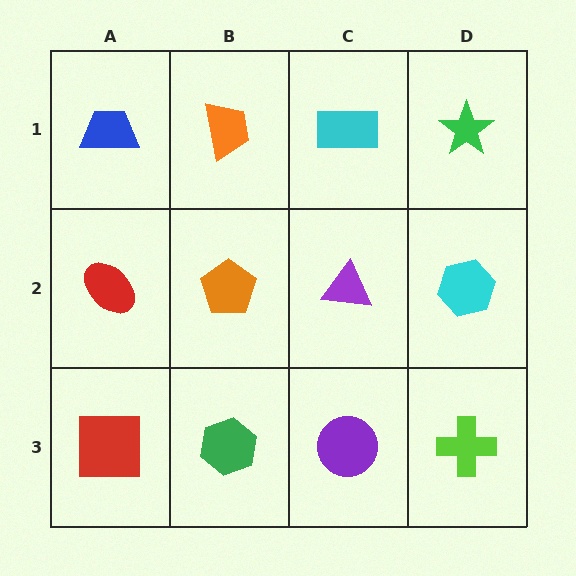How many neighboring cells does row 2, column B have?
4.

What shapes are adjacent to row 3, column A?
A red ellipse (row 2, column A), a green hexagon (row 3, column B).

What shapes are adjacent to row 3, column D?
A cyan hexagon (row 2, column D), a purple circle (row 3, column C).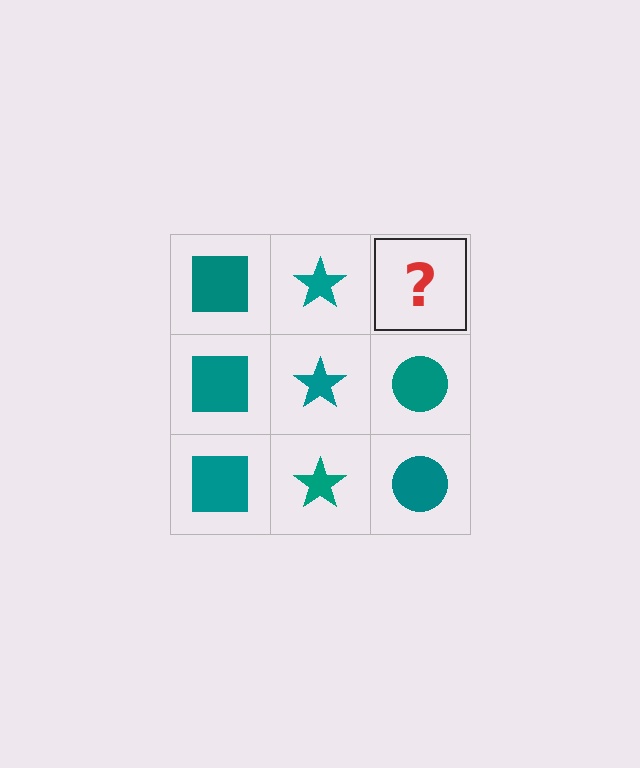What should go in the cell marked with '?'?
The missing cell should contain a teal circle.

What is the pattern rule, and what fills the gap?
The rule is that each column has a consistent shape. The gap should be filled with a teal circle.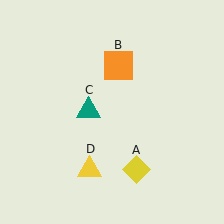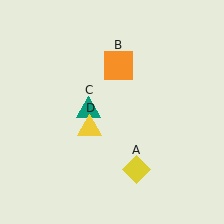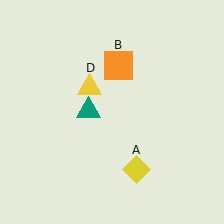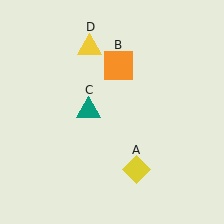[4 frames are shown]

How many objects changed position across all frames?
1 object changed position: yellow triangle (object D).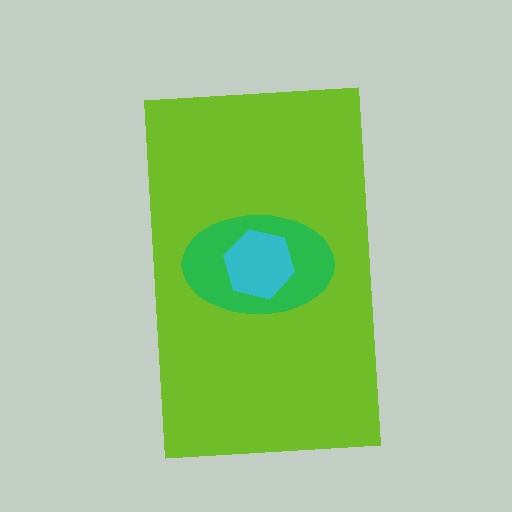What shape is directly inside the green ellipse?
The cyan hexagon.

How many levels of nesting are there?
3.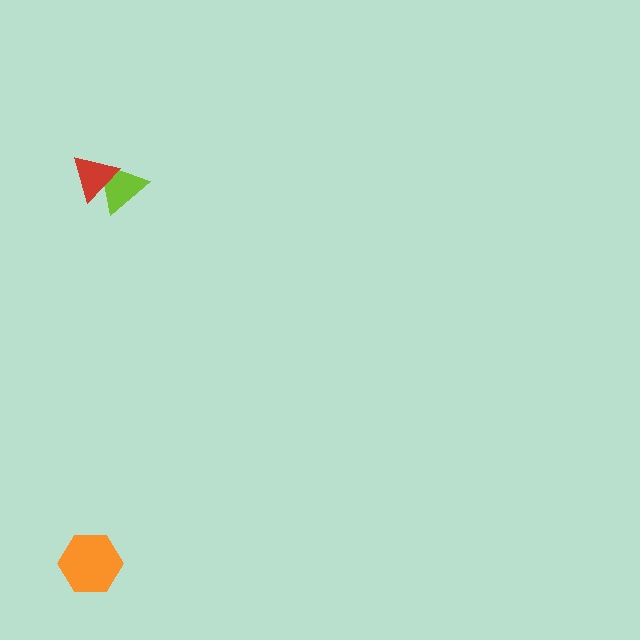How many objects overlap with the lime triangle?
1 object overlaps with the lime triangle.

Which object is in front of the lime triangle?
The red triangle is in front of the lime triangle.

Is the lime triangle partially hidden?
Yes, it is partially covered by another shape.